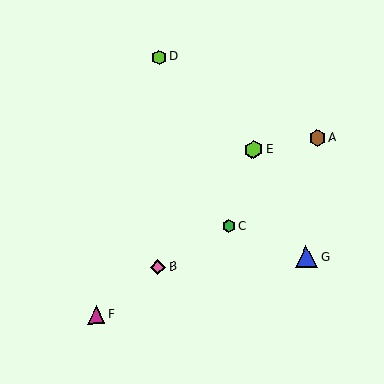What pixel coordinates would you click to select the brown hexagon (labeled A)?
Click at (317, 138) to select the brown hexagon A.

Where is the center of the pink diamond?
The center of the pink diamond is at (158, 267).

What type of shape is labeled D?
Shape D is a lime hexagon.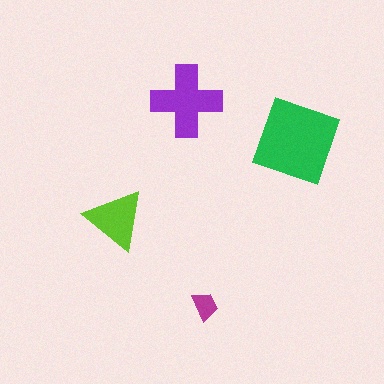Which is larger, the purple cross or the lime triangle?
The purple cross.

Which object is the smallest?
The magenta trapezoid.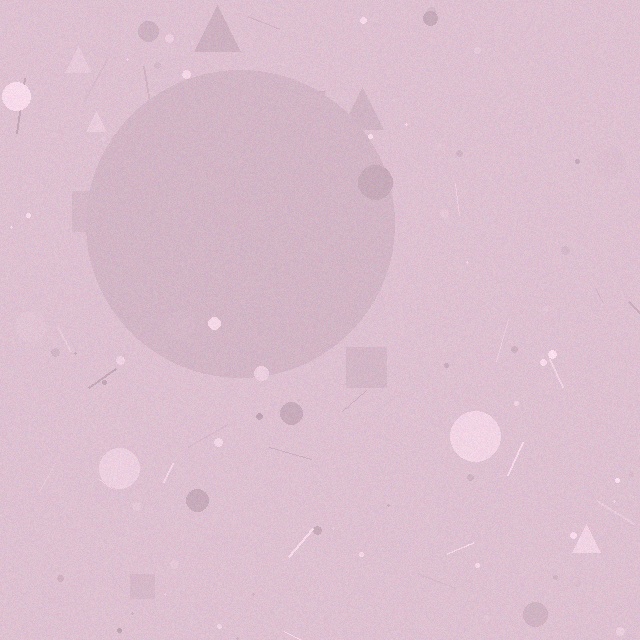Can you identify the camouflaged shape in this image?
The camouflaged shape is a circle.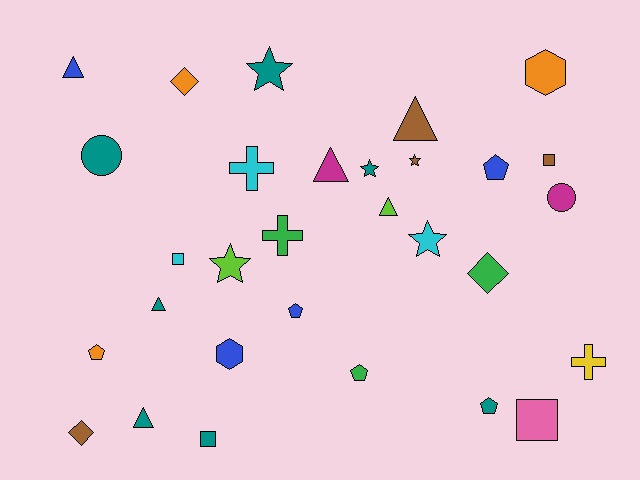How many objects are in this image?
There are 30 objects.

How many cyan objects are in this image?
There are 3 cyan objects.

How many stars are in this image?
There are 5 stars.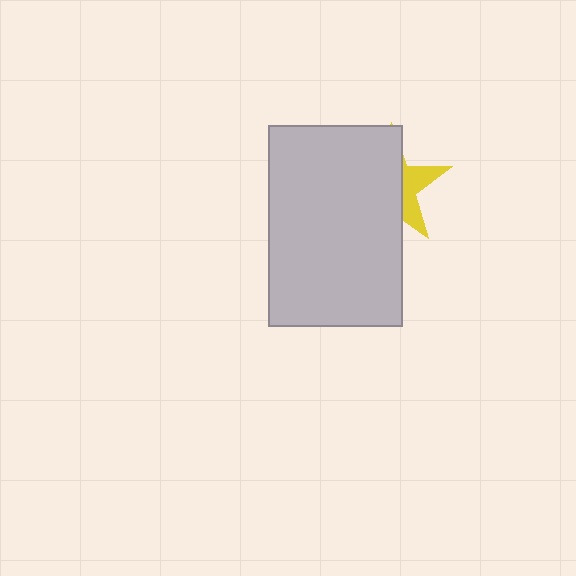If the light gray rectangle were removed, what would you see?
You would see the complete yellow star.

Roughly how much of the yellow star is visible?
A small part of it is visible (roughly 31%).